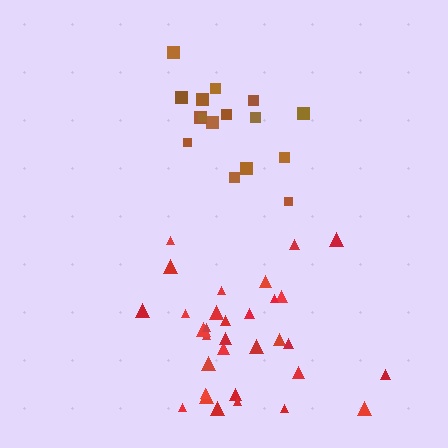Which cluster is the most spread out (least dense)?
Brown.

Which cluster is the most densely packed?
Red.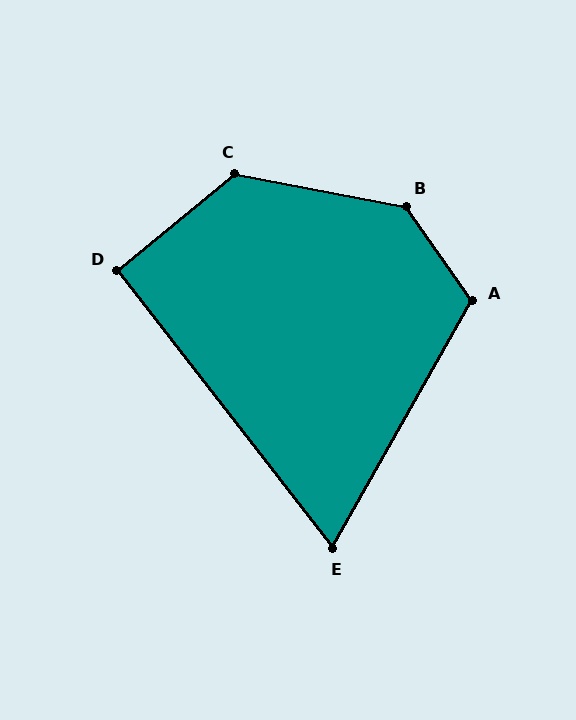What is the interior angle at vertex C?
Approximately 130 degrees (obtuse).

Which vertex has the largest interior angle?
B, at approximately 136 degrees.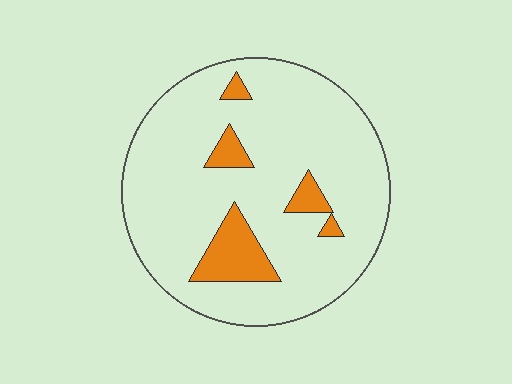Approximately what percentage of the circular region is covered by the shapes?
Approximately 10%.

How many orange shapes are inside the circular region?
5.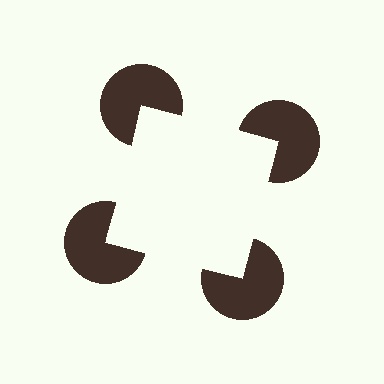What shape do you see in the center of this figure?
An illusory square — its edges are inferred from the aligned wedge cuts in the pac-man discs, not physically drawn.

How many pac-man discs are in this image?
There are 4 — one at each vertex of the illusory square.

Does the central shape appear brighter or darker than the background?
It typically appears slightly brighter than the background, even though no actual brightness change is drawn.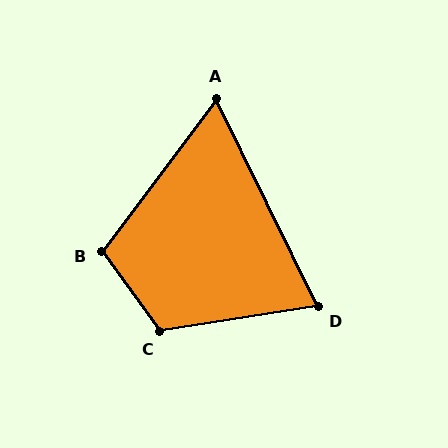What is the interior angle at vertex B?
Approximately 107 degrees (obtuse).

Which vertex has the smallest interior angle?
A, at approximately 63 degrees.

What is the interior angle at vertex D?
Approximately 73 degrees (acute).